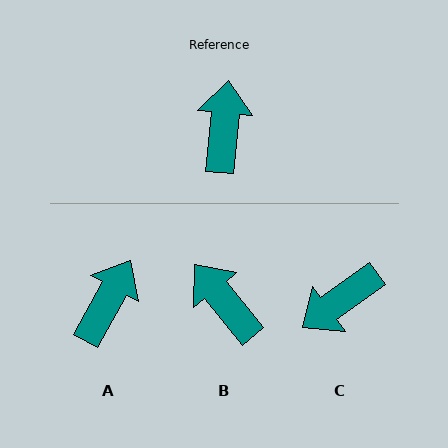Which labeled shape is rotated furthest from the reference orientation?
C, about 132 degrees away.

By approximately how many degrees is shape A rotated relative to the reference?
Approximately 23 degrees clockwise.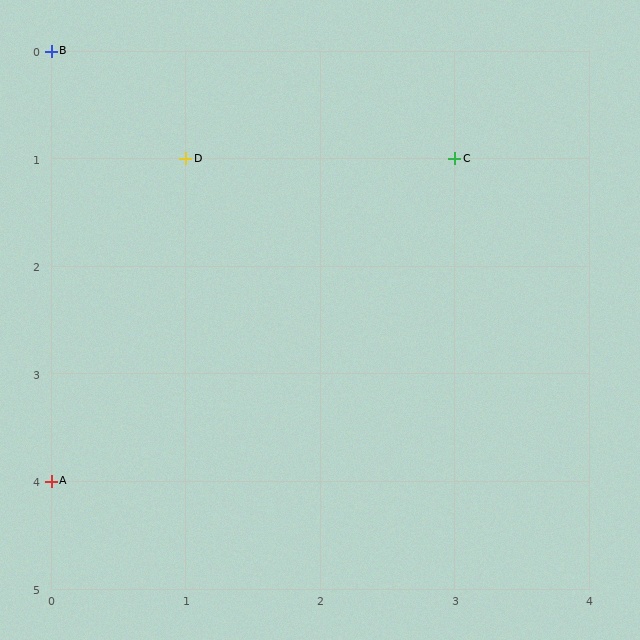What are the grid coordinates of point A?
Point A is at grid coordinates (0, 4).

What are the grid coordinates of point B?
Point B is at grid coordinates (0, 0).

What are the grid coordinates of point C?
Point C is at grid coordinates (3, 1).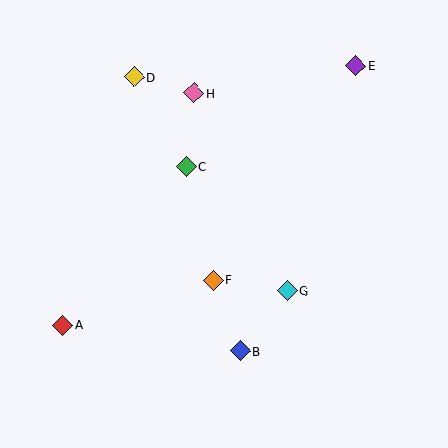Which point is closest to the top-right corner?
Point E is closest to the top-right corner.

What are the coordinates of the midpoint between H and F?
The midpoint between H and F is at (204, 187).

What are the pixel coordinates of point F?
Point F is at (213, 280).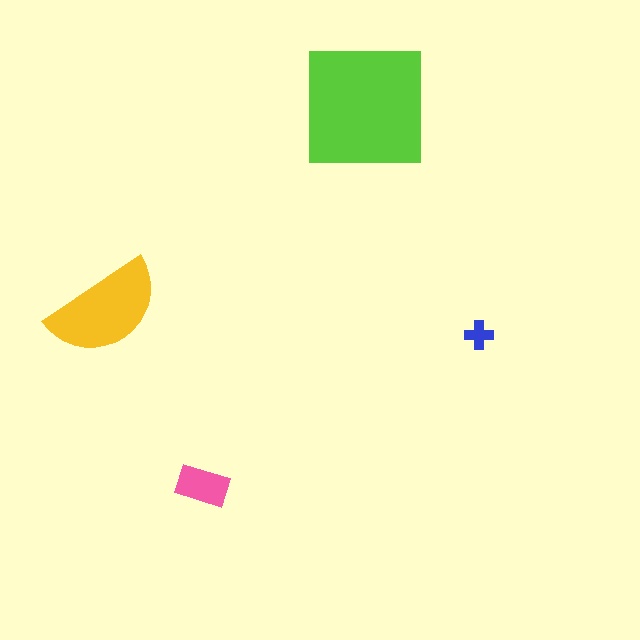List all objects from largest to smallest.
The lime square, the yellow semicircle, the pink rectangle, the blue cross.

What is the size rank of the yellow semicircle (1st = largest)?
2nd.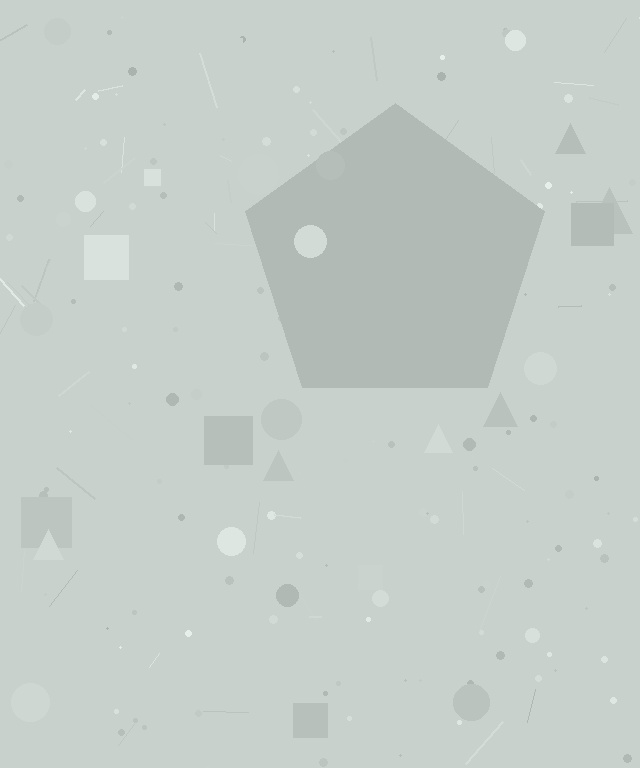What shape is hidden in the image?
A pentagon is hidden in the image.